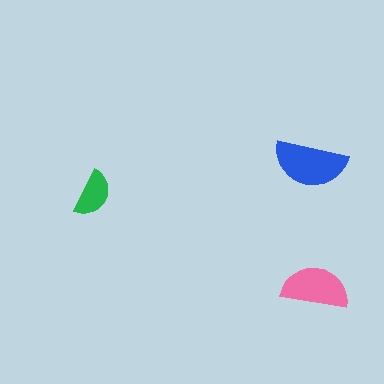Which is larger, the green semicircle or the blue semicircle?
The blue one.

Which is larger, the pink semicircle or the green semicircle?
The pink one.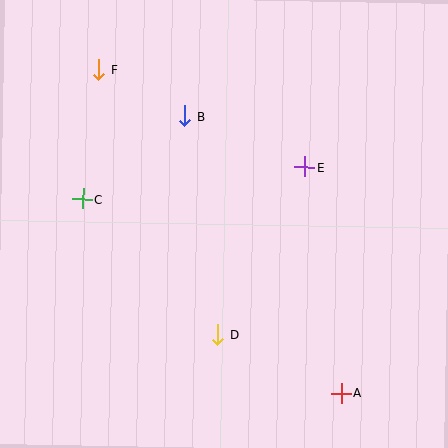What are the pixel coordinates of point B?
Point B is at (184, 116).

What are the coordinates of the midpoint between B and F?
The midpoint between B and F is at (141, 93).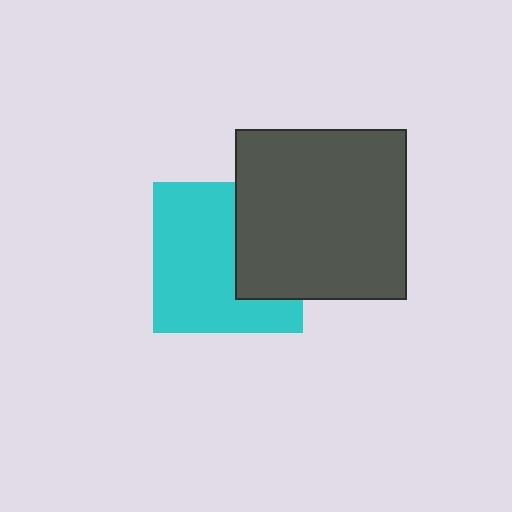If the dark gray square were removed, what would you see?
You would see the complete cyan square.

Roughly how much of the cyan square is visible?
About half of it is visible (roughly 65%).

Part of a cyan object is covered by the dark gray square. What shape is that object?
It is a square.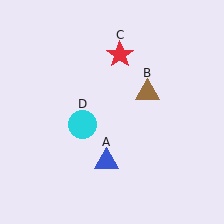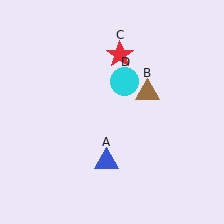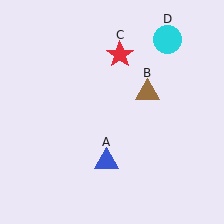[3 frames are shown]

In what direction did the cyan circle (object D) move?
The cyan circle (object D) moved up and to the right.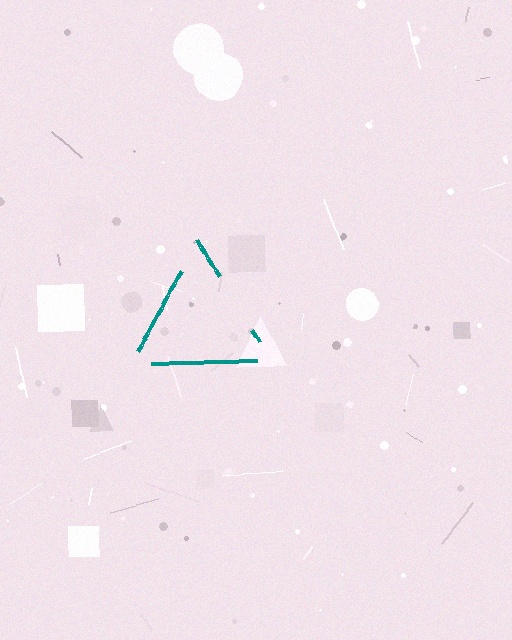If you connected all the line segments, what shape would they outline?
They would outline a triangle.